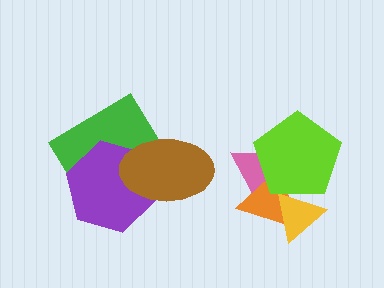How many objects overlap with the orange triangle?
3 objects overlap with the orange triangle.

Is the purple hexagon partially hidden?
Yes, it is partially covered by another shape.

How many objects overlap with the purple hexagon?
2 objects overlap with the purple hexagon.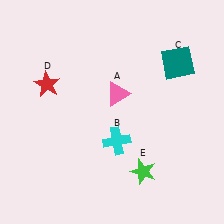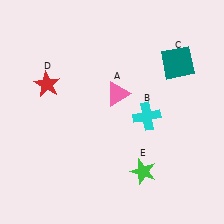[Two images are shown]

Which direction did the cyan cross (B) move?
The cyan cross (B) moved right.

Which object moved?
The cyan cross (B) moved right.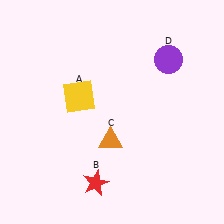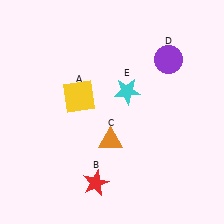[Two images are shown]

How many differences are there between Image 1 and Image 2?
There is 1 difference between the two images.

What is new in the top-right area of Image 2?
A cyan star (E) was added in the top-right area of Image 2.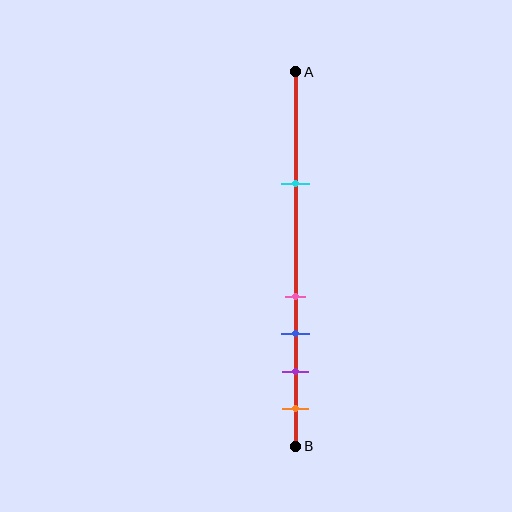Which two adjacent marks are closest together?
The pink and blue marks are the closest adjacent pair.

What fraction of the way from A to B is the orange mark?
The orange mark is approximately 90% (0.9) of the way from A to B.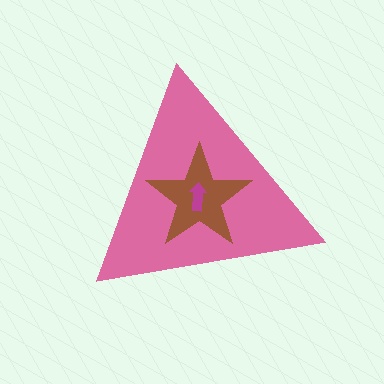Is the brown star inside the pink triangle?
Yes.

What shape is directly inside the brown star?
The magenta arrow.